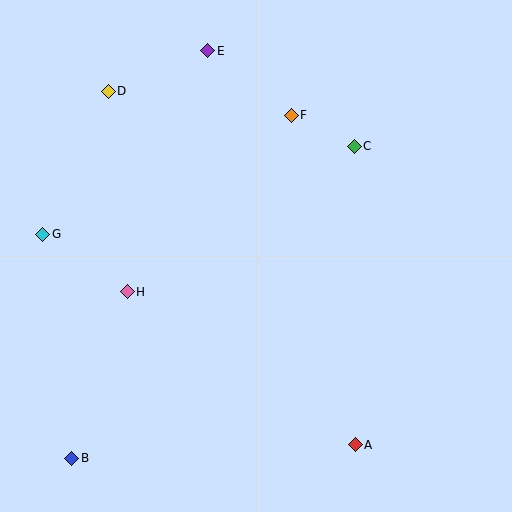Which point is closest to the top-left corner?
Point D is closest to the top-left corner.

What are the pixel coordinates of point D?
Point D is at (108, 91).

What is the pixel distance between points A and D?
The distance between A and D is 431 pixels.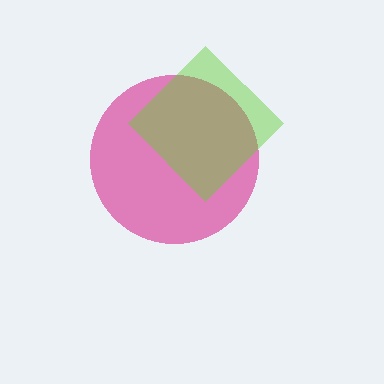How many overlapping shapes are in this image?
There are 2 overlapping shapes in the image.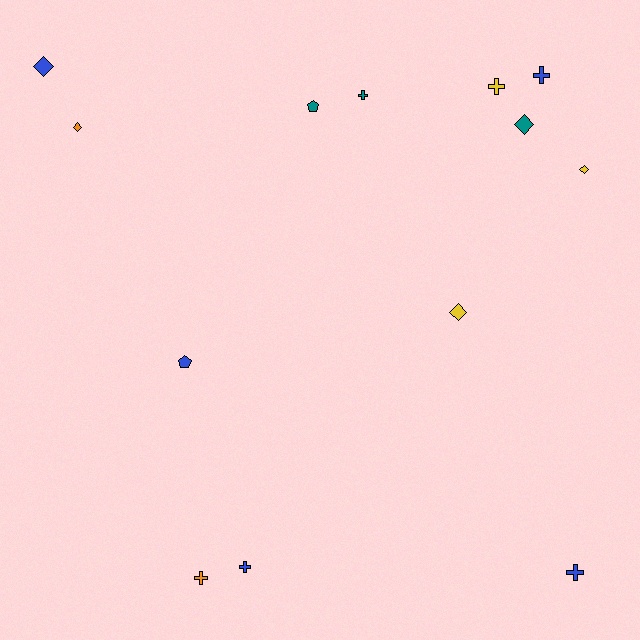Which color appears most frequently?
Blue, with 5 objects.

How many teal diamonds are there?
There is 1 teal diamond.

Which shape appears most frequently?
Cross, with 6 objects.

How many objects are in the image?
There are 13 objects.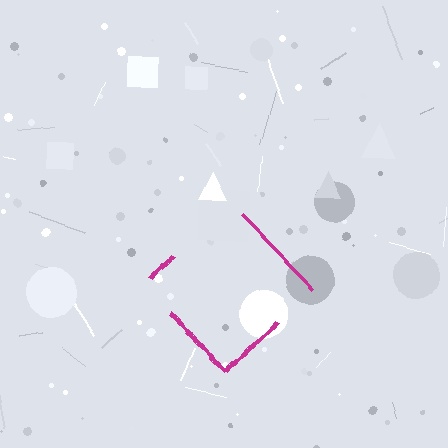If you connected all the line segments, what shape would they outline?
They would outline a diamond.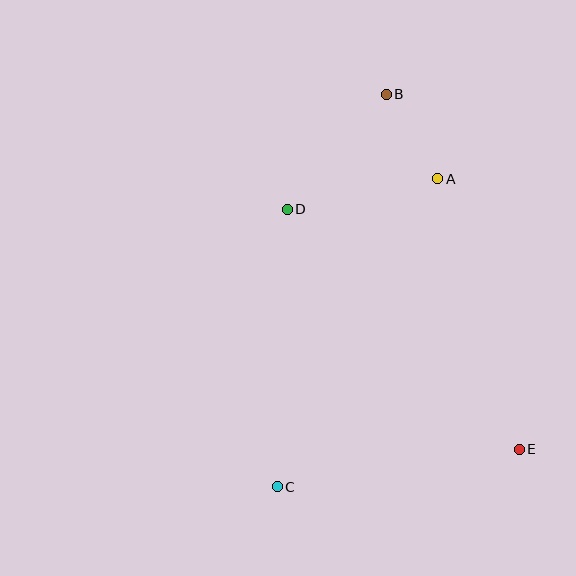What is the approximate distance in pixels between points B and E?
The distance between B and E is approximately 379 pixels.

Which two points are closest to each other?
Points A and B are closest to each other.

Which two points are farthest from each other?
Points B and C are farthest from each other.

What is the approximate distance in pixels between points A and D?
The distance between A and D is approximately 153 pixels.